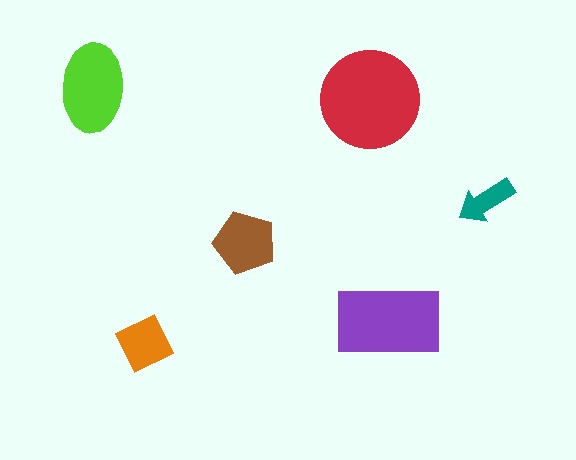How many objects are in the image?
There are 6 objects in the image.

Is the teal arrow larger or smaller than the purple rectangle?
Smaller.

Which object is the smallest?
The teal arrow.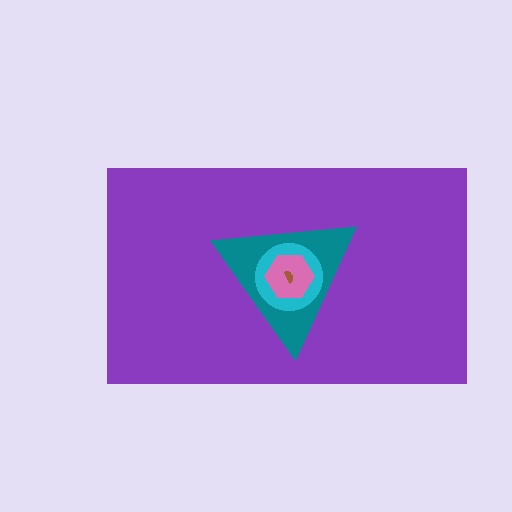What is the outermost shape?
The purple rectangle.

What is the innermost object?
The brown semicircle.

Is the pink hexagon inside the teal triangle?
Yes.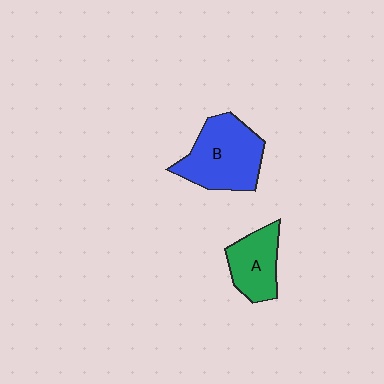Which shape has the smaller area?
Shape A (green).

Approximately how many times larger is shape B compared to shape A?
Approximately 1.6 times.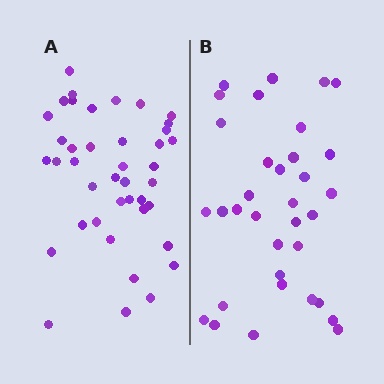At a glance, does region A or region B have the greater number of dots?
Region A (the left region) has more dots.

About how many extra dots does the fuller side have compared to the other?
Region A has roughly 8 or so more dots than region B.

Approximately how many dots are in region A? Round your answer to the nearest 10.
About 40 dots. (The exact count is 41, which rounds to 40.)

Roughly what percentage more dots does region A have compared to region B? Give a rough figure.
About 20% more.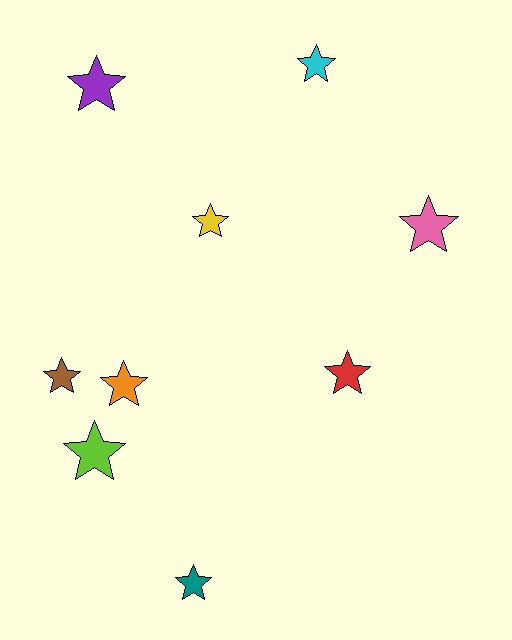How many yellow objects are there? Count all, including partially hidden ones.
There is 1 yellow object.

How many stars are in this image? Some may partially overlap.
There are 9 stars.